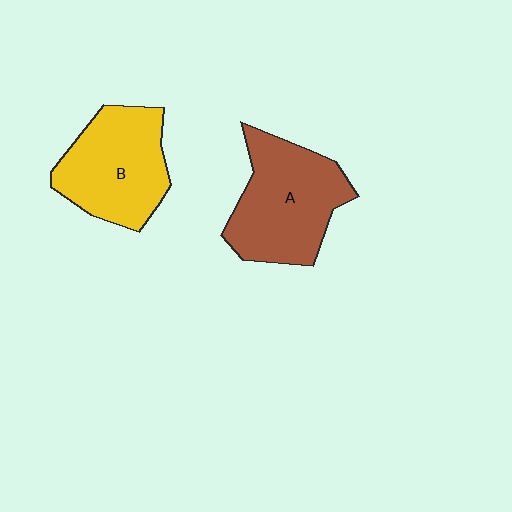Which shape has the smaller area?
Shape B (yellow).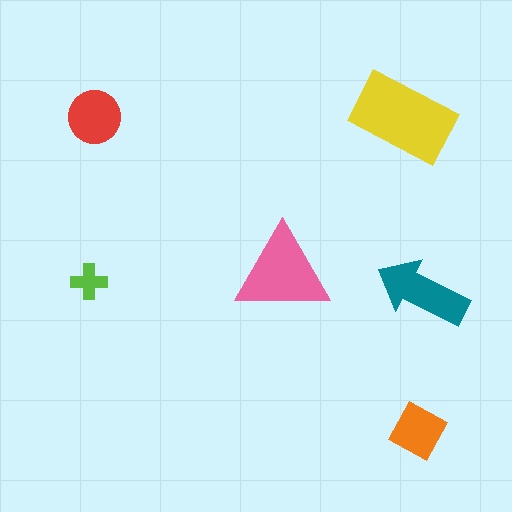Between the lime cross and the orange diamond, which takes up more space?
The orange diamond.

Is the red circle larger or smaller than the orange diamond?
Larger.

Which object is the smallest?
The lime cross.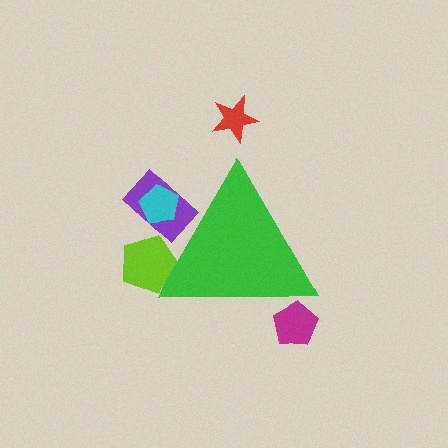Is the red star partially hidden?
No, the red star is fully visible.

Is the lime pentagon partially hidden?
Yes, the lime pentagon is partially hidden behind the green triangle.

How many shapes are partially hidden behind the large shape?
4 shapes are partially hidden.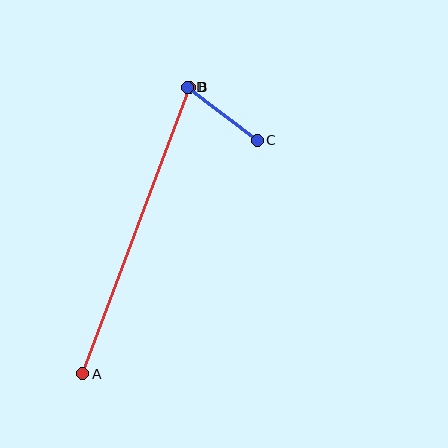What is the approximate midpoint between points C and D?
The midpoint is at approximately (222, 114) pixels.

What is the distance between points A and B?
The distance is approximately 306 pixels.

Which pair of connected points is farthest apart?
Points A and B are farthest apart.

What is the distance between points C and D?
The distance is approximately 88 pixels.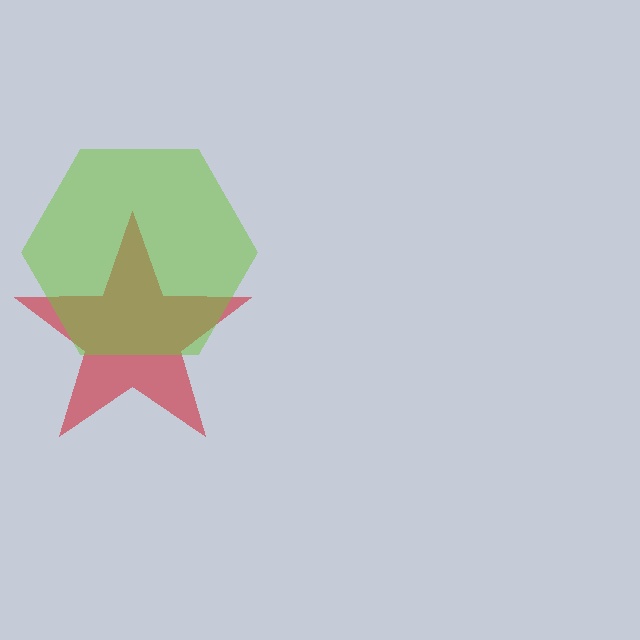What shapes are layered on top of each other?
The layered shapes are: a red star, a lime hexagon.